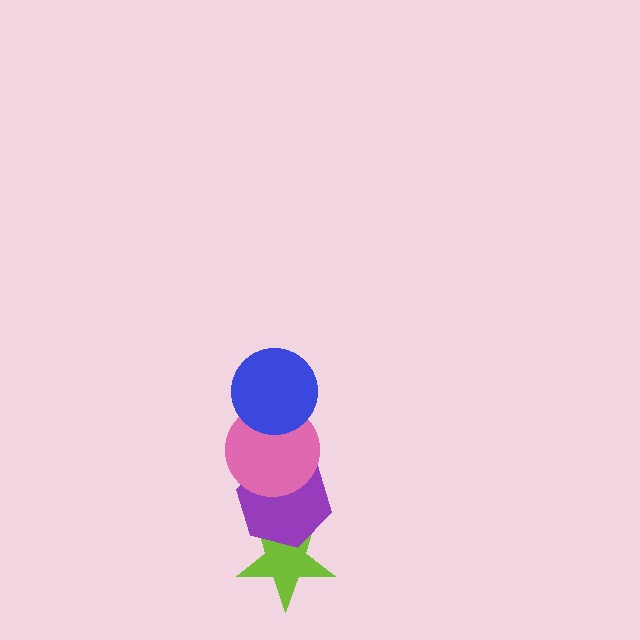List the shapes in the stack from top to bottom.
From top to bottom: the blue circle, the pink circle, the purple hexagon, the lime star.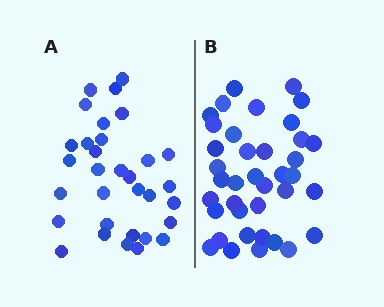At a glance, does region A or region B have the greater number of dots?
Region B (the right region) has more dots.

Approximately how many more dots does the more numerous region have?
Region B has about 6 more dots than region A.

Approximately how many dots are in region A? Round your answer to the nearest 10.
About 30 dots. (The exact count is 32, which rounds to 30.)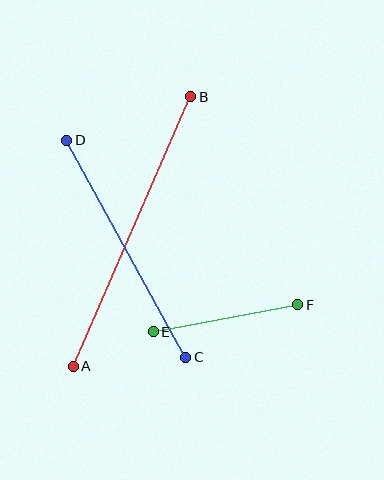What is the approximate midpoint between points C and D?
The midpoint is at approximately (126, 249) pixels.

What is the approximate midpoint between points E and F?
The midpoint is at approximately (226, 318) pixels.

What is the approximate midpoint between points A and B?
The midpoint is at approximately (132, 232) pixels.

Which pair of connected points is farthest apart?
Points A and B are farthest apart.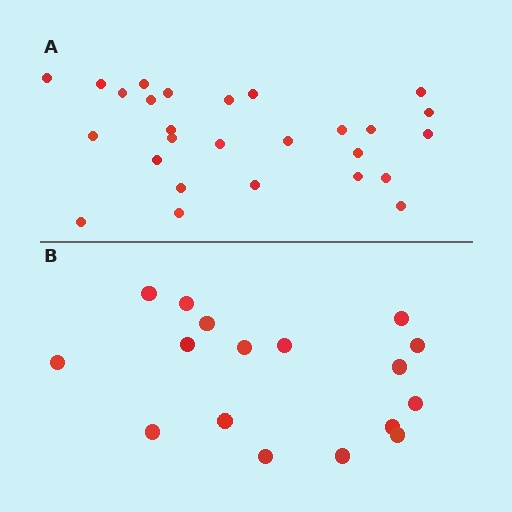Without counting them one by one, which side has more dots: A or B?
Region A (the top region) has more dots.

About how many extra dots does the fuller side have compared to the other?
Region A has roughly 10 or so more dots than region B.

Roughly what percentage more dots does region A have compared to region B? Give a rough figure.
About 60% more.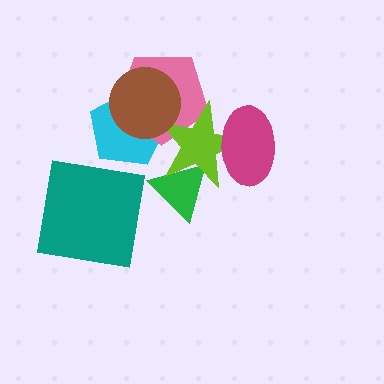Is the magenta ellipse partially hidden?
No, no other shape covers it.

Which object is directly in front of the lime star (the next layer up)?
The brown circle is directly in front of the lime star.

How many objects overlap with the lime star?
5 objects overlap with the lime star.